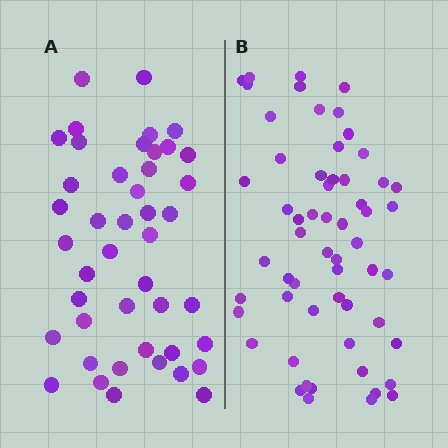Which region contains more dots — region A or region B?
Region B (the right region) has more dots.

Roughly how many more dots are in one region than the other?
Region B has approximately 15 more dots than region A.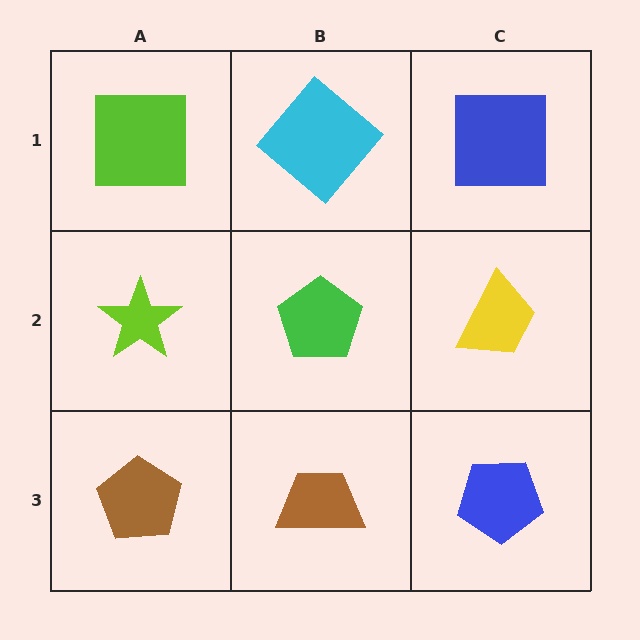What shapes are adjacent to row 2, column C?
A blue square (row 1, column C), a blue pentagon (row 3, column C), a green pentagon (row 2, column B).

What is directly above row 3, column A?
A lime star.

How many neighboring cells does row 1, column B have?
3.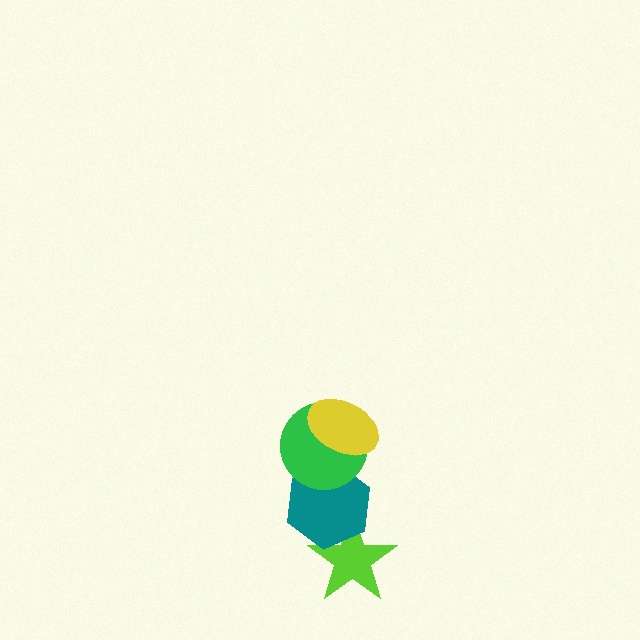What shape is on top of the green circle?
The yellow ellipse is on top of the green circle.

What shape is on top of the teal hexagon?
The green circle is on top of the teal hexagon.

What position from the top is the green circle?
The green circle is 2nd from the top.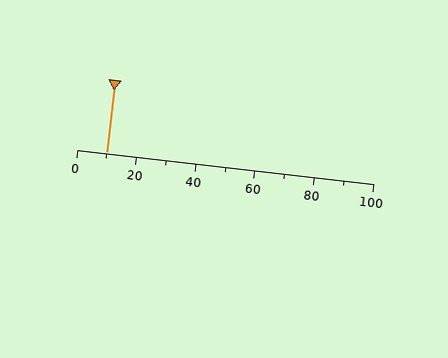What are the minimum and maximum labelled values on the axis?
The axis runs from 0 to 100.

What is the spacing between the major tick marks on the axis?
The major ticks are spaced 20 apart.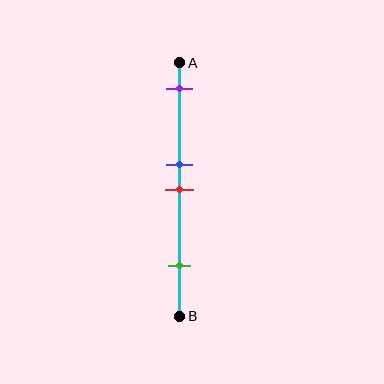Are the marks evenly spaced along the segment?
No, the marks are not evenly spaced.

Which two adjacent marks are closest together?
The blue and red marks are the closest adjacent pair.